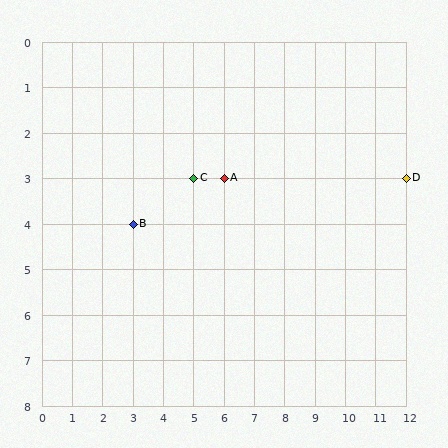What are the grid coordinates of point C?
Point C is at grid coordinates (5, 3).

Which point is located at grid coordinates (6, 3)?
Point A is at (6, 3).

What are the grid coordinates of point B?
Point B is at grid coordinates (3, 4).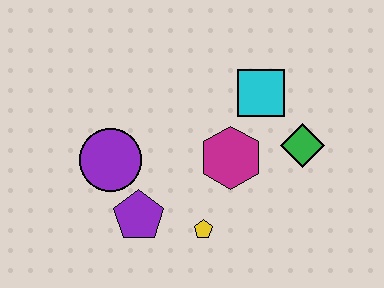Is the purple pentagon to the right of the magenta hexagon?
No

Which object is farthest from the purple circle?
The green diamond is farthest from the purple circle.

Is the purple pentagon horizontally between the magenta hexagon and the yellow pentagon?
No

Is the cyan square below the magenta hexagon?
No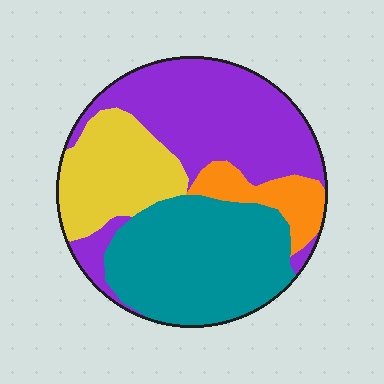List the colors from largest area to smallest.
From largest to smallest: purple, teal, yellow, orange.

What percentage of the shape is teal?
Teal takes up about one third (1/3) of the shape.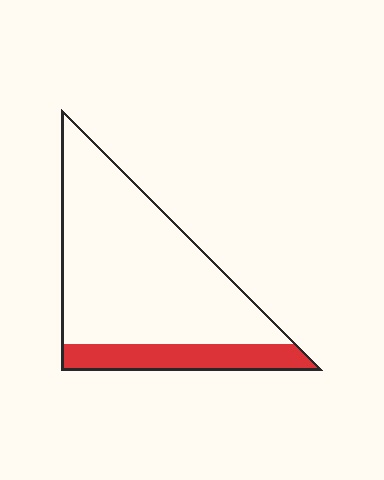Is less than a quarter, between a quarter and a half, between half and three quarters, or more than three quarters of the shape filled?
Less than a quarter.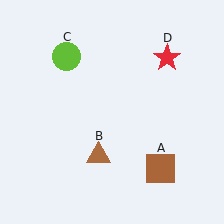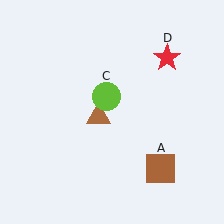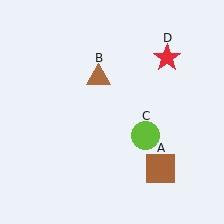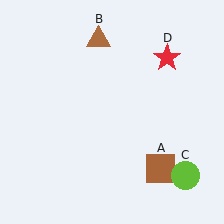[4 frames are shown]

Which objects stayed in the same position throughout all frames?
Brown square (object A) and red star (object D) remained stationary.